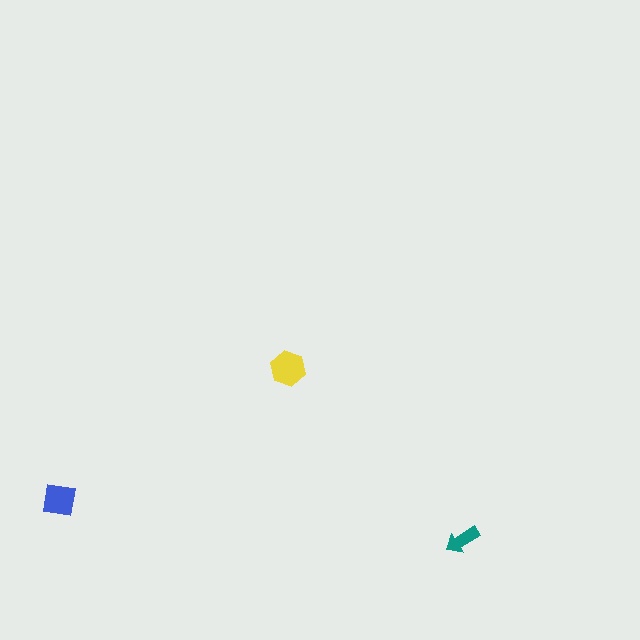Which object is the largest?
The yellow hexagon.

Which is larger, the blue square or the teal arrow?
The blue square.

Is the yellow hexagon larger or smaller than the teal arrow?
Larger.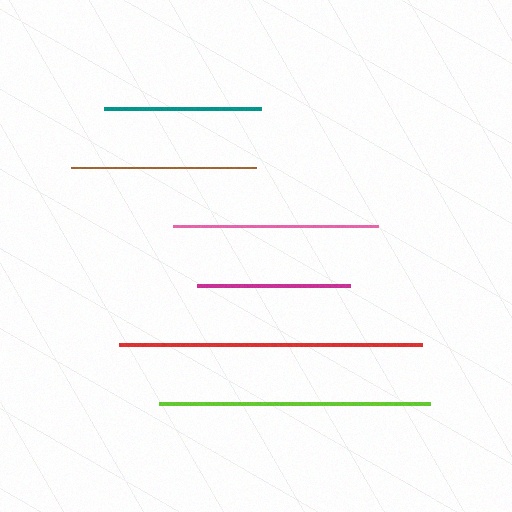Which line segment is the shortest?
The magenta line is the shortest at approximately 153 pixels.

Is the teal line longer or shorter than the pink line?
The pink line is longer than the teal line.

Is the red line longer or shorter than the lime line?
The red line is longer than the lime line.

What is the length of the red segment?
The red segment is approximately 303 pixels long.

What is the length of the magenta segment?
The magenta segment is approximately 153 pixels long.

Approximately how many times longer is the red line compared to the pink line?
The red line is approximately 1.5 times the length of the pink line.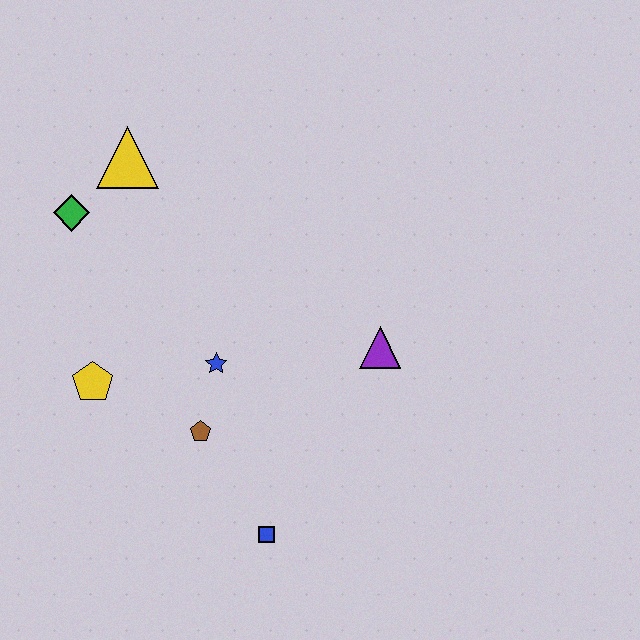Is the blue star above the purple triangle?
No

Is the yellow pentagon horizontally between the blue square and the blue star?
No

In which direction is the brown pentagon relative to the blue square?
The brown pentagon is above the blue square.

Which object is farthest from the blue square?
The yellow triangle is farthest from the blue square.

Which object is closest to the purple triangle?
The blue star is closest to the purple triangle.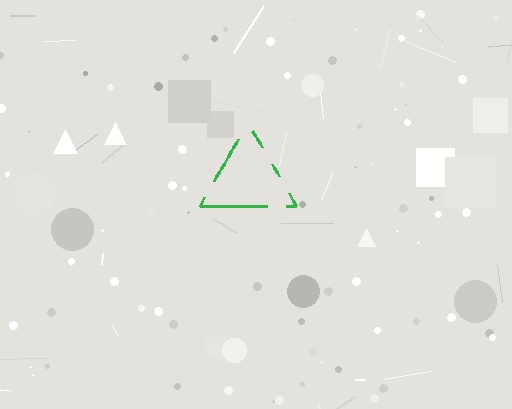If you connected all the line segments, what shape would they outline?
They would outline a triangle.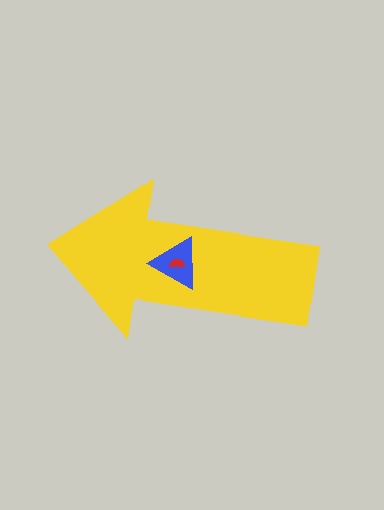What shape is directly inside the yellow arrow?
The blue triangle.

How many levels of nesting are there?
3.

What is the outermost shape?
The yellow arrow.